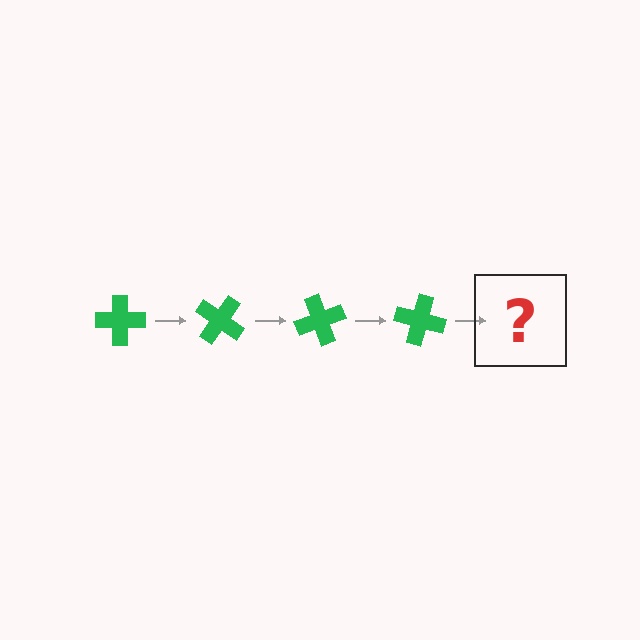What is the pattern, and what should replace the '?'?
The pattern is that the cross rotates 35 degrees each step. The '?' should be a green cross rotated 140 degrees.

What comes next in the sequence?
The next element should be a green cross rotated 140 degrees.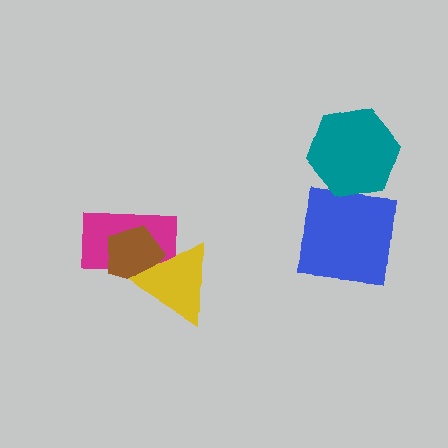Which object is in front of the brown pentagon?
The yellow triangle is in front of the brown pentagon.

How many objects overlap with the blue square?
0 objects overlap with the blue square.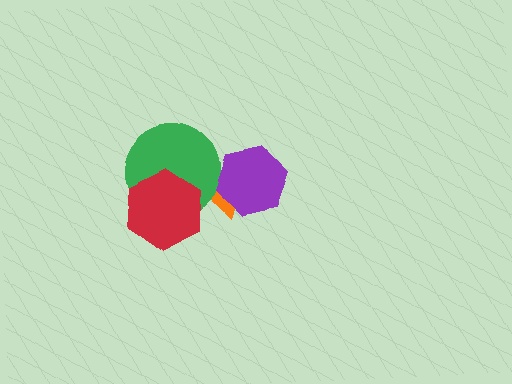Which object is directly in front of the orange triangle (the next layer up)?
The green circle is directly in front of the orange triangle.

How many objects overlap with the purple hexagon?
1 object overlaps with the purple hexagon.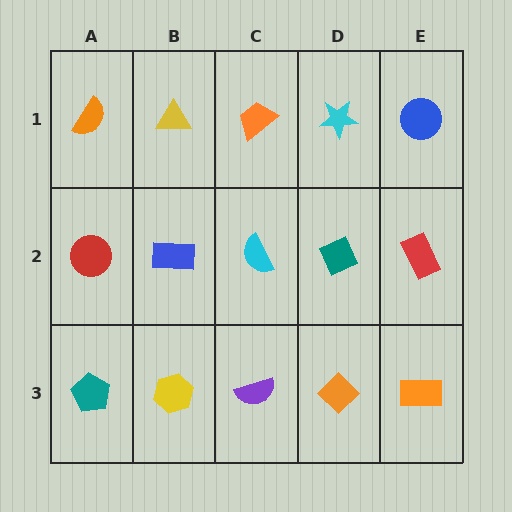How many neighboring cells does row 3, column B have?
3.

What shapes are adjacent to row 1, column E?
A red rectangle (row 2, column E), a cyan star (row 1, column D).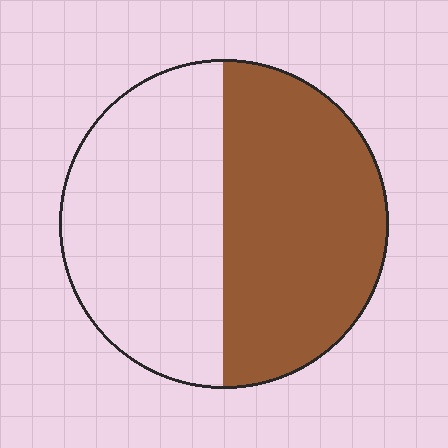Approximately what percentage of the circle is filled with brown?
Approximately 50%.